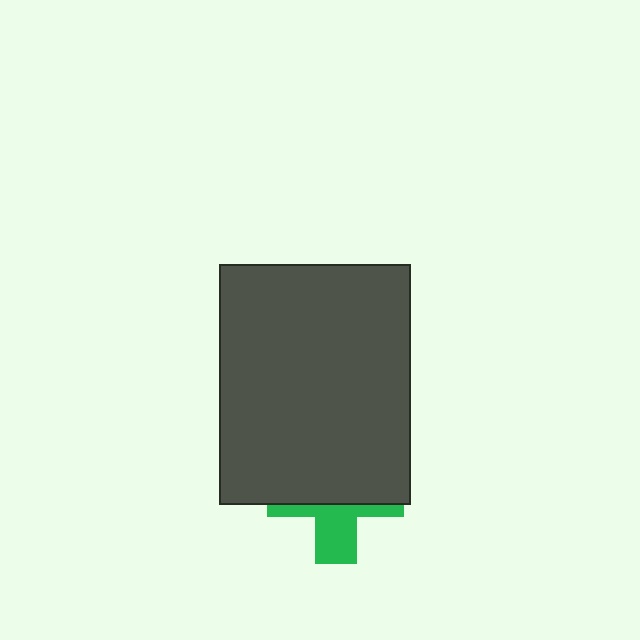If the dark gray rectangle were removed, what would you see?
You would see the complete green cross.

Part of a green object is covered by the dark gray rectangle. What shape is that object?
It is a cross.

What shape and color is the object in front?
The object in front is a dark gray rectangle.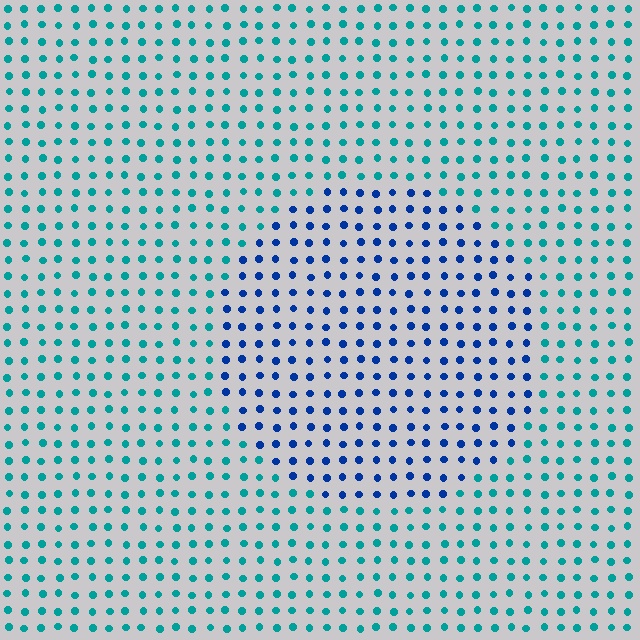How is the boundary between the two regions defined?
The boundary is defined purely by a slight shift in hue (about 43 degrees). Spacing, size, and orientation are identical on both sides.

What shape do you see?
I see a circle.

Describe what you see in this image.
The image is filled with small teal elements in a uniform arrangement. A circle-shaped region is visible where the elements are tinted to a slightly different hue, forming a subtle color boundary.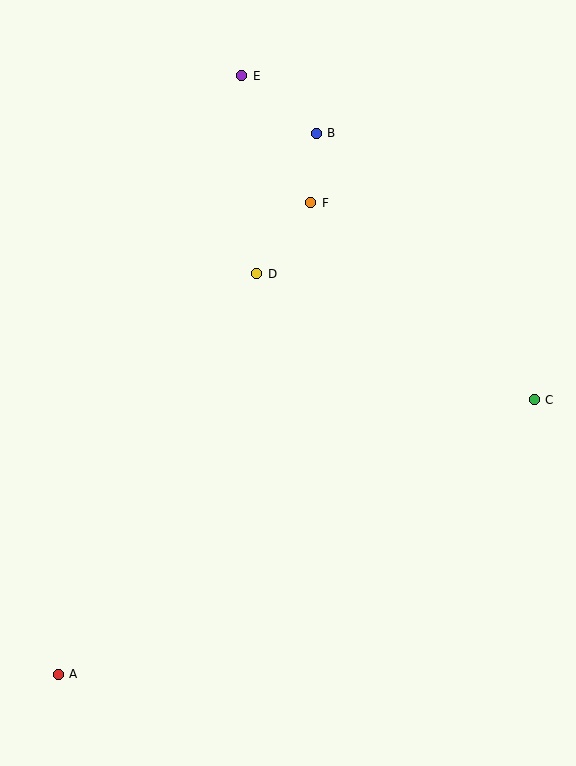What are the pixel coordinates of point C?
Point C is at (534, 400).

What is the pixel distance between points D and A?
The distance between D and A is 447 pixels.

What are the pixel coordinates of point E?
Point E is at (242, 76).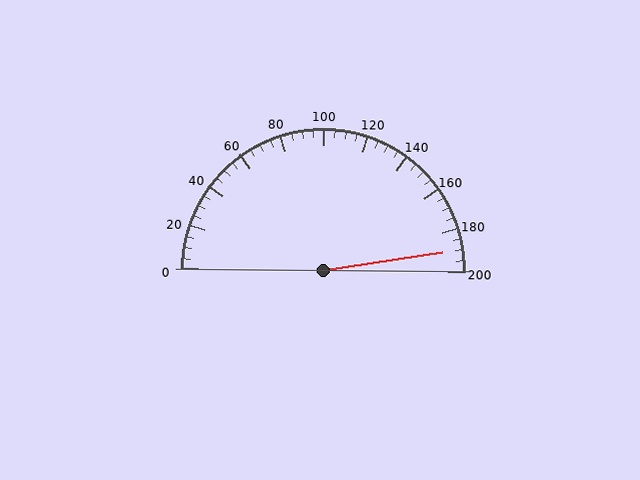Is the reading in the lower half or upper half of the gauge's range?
The reading is in the upper half of the range (0 to 200).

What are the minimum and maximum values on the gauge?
The gauge ranges from 0 to 200.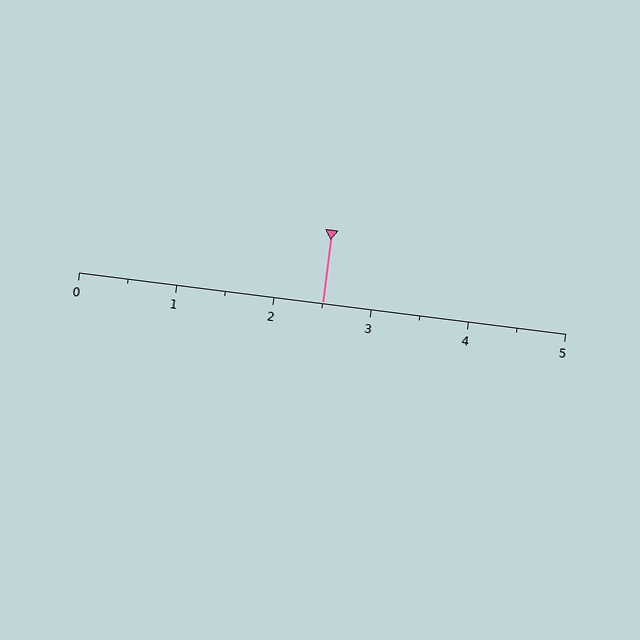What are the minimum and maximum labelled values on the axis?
The axis runs from 0 to 5.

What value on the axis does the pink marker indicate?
The marker indicates approximately 2.5.